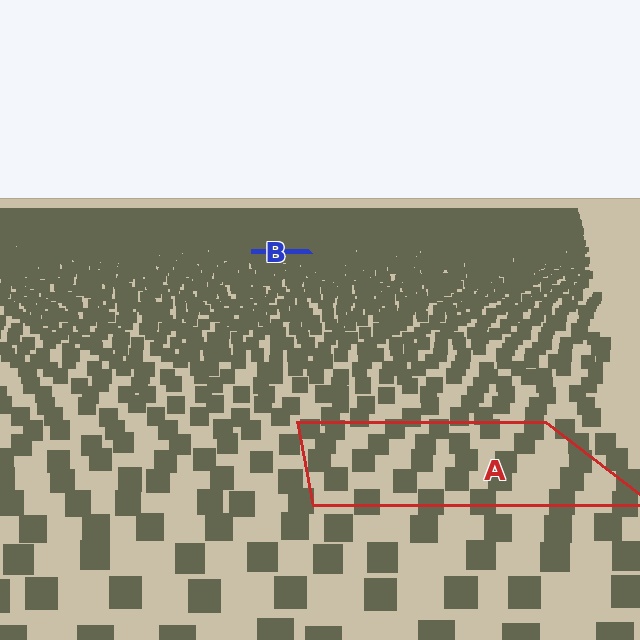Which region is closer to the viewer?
Region A is closer. The texture elements there are larger and more spread out.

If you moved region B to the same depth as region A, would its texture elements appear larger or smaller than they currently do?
They would appear larger. At a closer depth, the same texture elements are projected at a bigger on-screen size.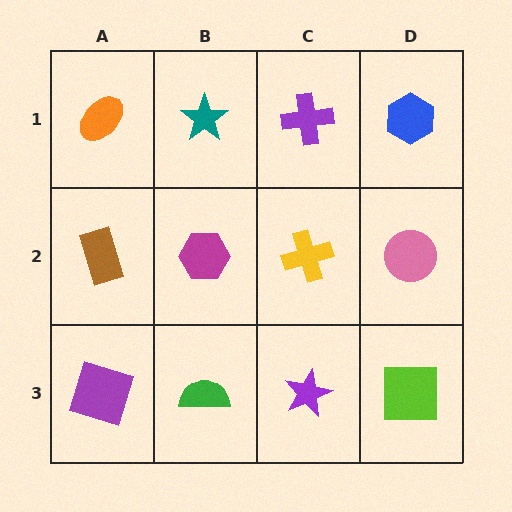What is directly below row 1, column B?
A magenta hexagon.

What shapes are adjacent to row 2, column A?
An orange ellipse (row 1, column A), a purple square (row 3, column A), a magenta hexagon (row 2, column B).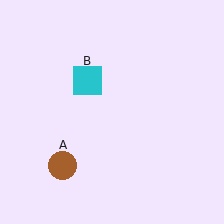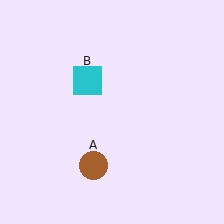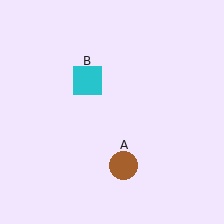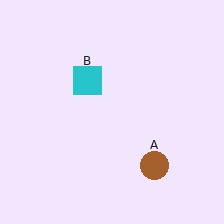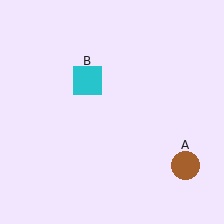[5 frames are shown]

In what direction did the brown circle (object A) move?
The brown circle (object A) moved right.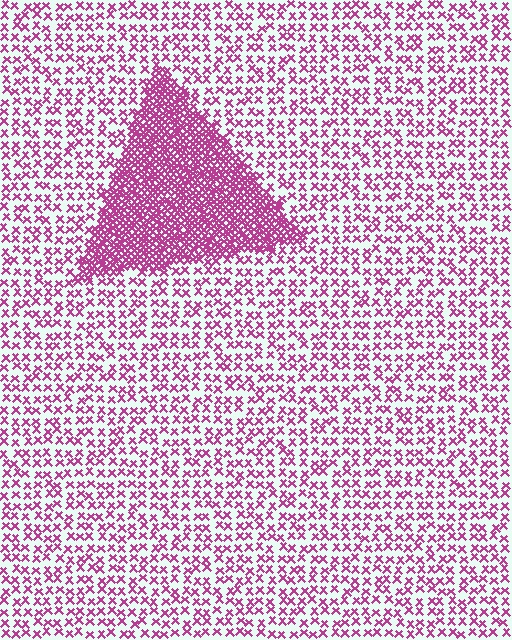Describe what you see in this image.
The image contains small magenta elements arranged at two different densities. A triangle-shaped region is visible where the elements are more densely packed than the surrounding area.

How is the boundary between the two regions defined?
The boundary is defined by a change in element density (approximately 3.0x ratio). All elements are the same color, size, and shape.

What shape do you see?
I see a triangle.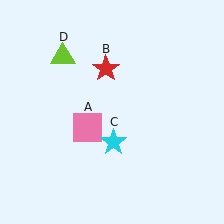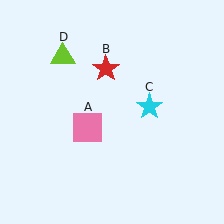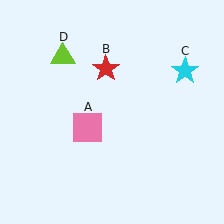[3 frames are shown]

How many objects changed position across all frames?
1 object changed position: cyan star (object C).